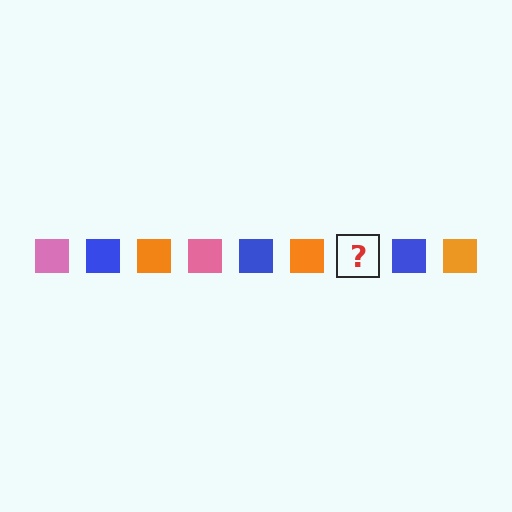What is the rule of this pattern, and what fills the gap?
The rule is that the pattern cycles through pink, blue, orange squares. The gap should be filled with a pink square.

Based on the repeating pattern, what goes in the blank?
The blank should be a pink square.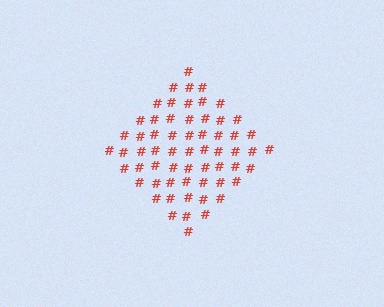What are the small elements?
The small elements are hash symbols.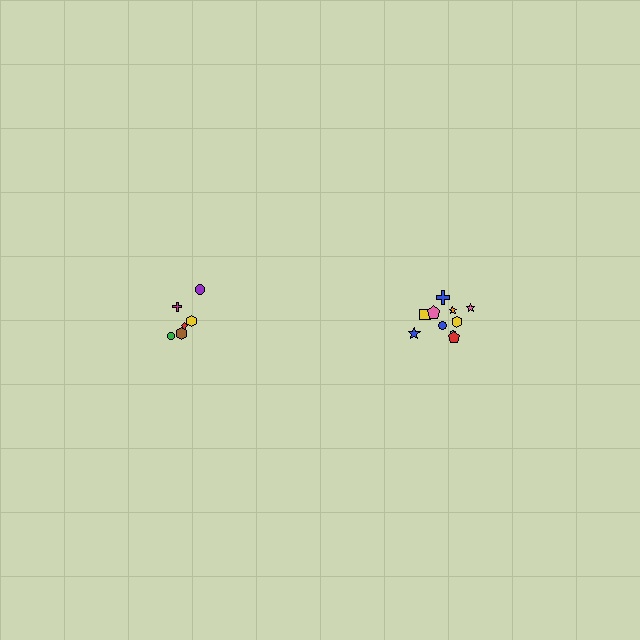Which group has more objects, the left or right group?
The right group.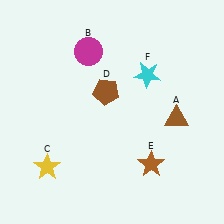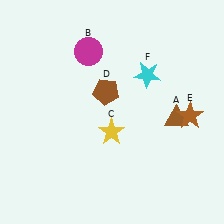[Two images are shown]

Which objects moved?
The objects that moved are: the yellow star (C), the brown star (E).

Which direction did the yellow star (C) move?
The yellow star (C) moved right.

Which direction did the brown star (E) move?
The brown star (E) moved up.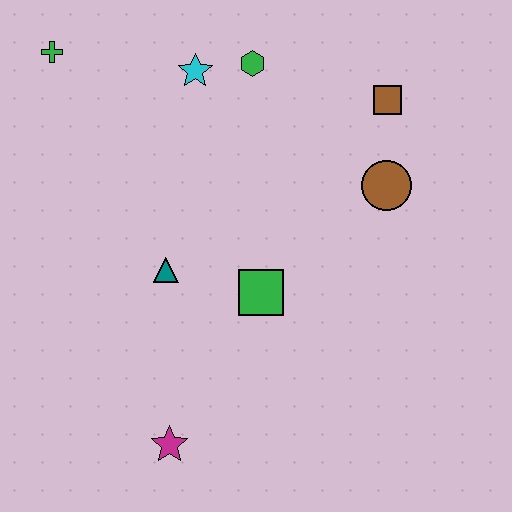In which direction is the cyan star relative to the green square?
The cyan star is above the green square.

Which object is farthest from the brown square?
The magenta star is farthest from the brown square.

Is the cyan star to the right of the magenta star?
Yes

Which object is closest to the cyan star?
The green hexagon is closest to the cyan star.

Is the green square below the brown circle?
Yes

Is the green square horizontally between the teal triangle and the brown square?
Yes